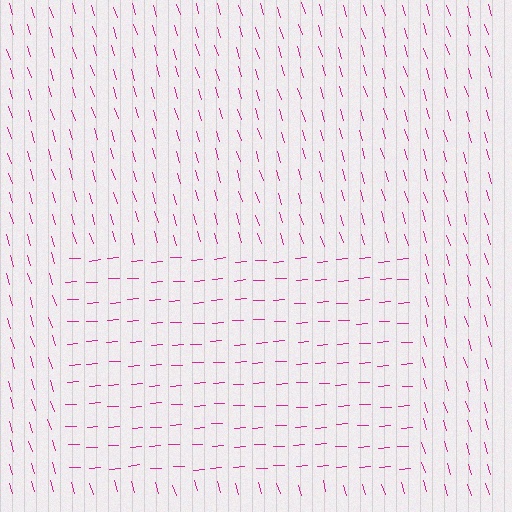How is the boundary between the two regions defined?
The boundary is defined purely by a change in line orientation (approximately 76 degrees difference). All lines are the same color and thickness.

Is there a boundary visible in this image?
Yes, there is a texture boundary formed by a change in line orientation.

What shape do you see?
I see a rectangle.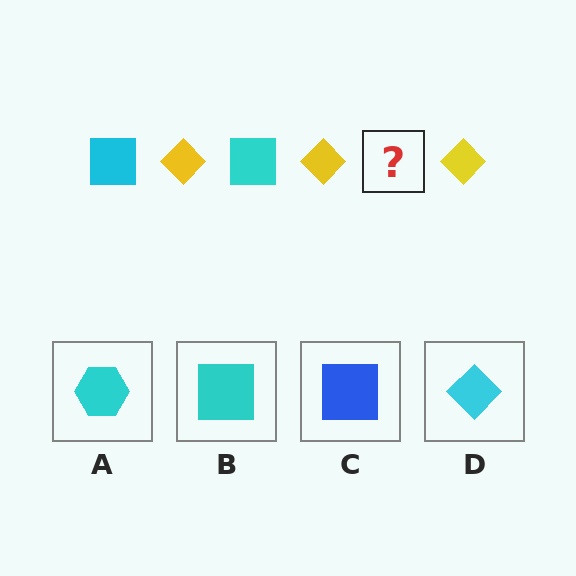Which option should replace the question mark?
Option B.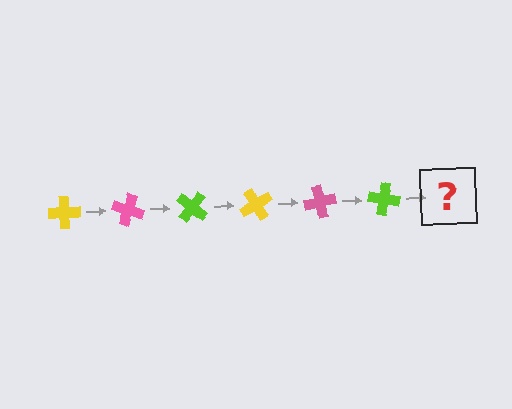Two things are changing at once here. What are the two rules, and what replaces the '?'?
The two rules are that it rotates 20 degrees each step and the color cycles through yellow, pink, and lime. The '?' should be a yellow cross, rotated 120 degrees from the start.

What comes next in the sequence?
The next element should be a yellow cross, rotated 120 degrees from the start.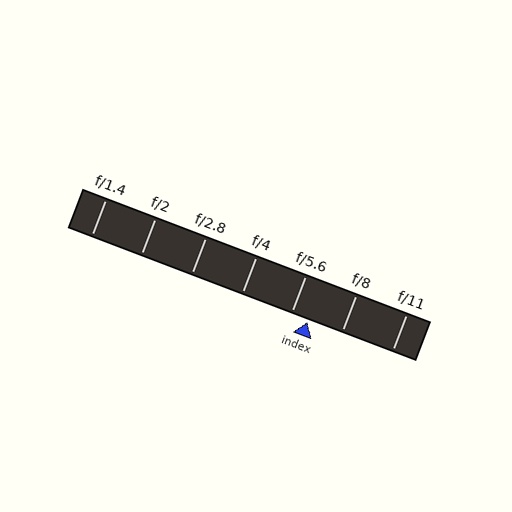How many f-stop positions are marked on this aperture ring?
There are 7 f-stop positions marked.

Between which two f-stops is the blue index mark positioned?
The index mark is between f/5.6 and f/8.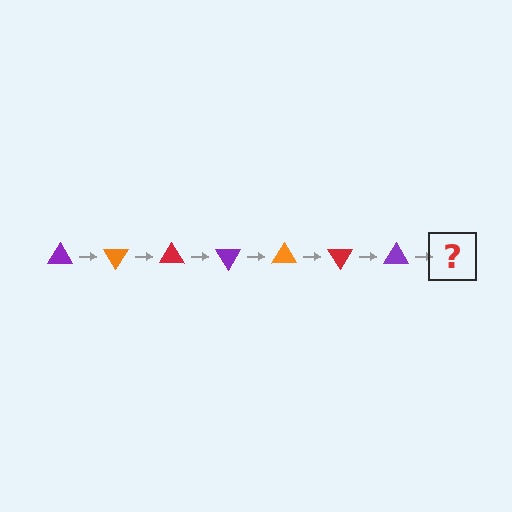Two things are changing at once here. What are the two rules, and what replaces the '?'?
The two rules are that it rotates 60 degrees each step and the color cycles through purple, orange, and red. The '?' should be an orange triangle, rotated 420 degrees from the start.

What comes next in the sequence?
The next element should be an orange triangle, rotated 420 degrees from the start.